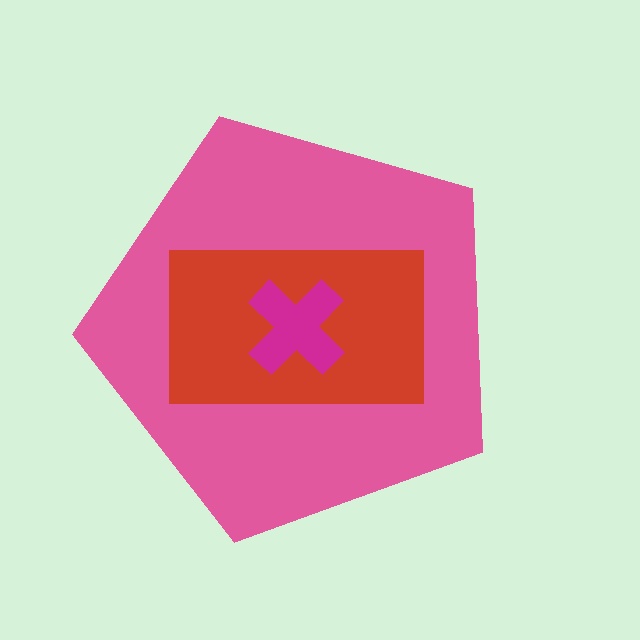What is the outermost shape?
The pink pentagon.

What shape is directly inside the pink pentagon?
The red rectangle.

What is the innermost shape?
The magenta cross.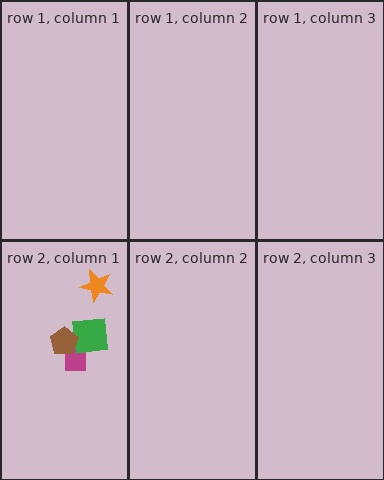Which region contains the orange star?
The row 2, column 1 region.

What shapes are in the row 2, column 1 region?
The orange star, the magenta rectangle, the green square, the brown pentagon.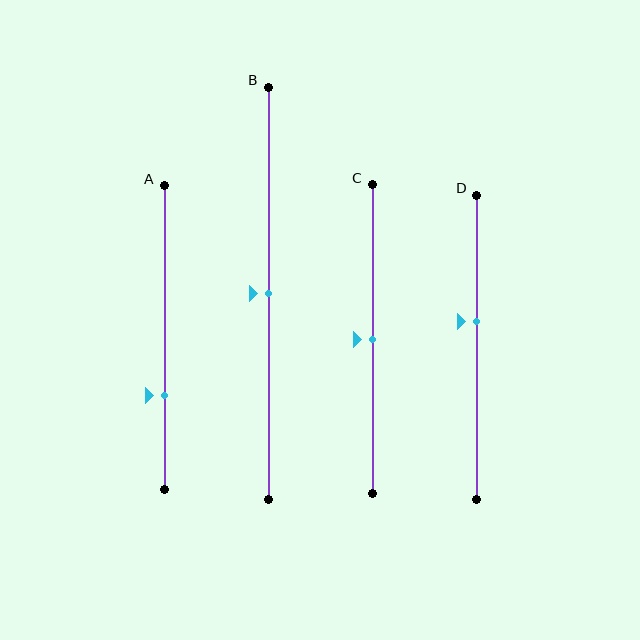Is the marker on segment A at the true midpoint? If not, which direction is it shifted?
No, the marker on segment A is shifted downward by about 19% of the segment length.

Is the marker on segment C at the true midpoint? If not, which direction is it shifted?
Yes, the marker on segment C is at the true midpoint.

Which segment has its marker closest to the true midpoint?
Segment B has its marker closest to the true midpoint.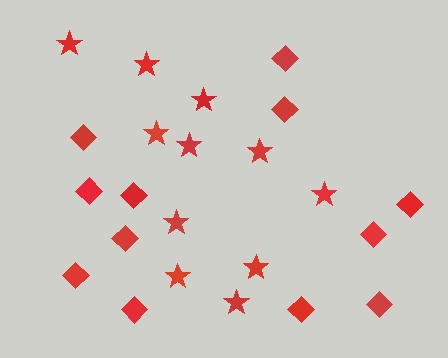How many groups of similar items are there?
There are 2 groups: one group of diamonds (12) and one group of stars (11).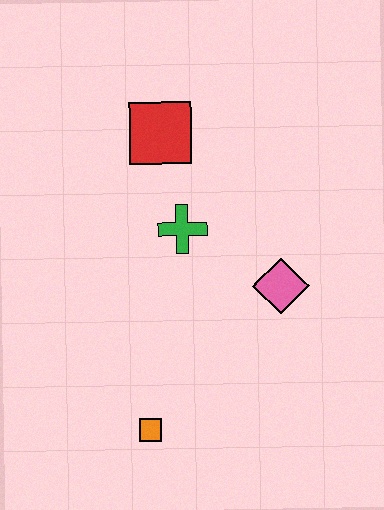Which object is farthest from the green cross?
The orange square is farthest from the green cross.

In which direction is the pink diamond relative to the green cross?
The pink diamond is to the right of the green cross.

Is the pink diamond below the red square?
Yes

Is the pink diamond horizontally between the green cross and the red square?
No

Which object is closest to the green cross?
The red square is closest to the green cross.